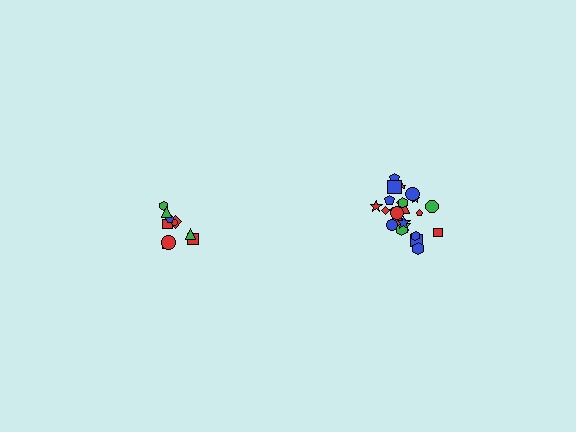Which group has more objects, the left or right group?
The right group.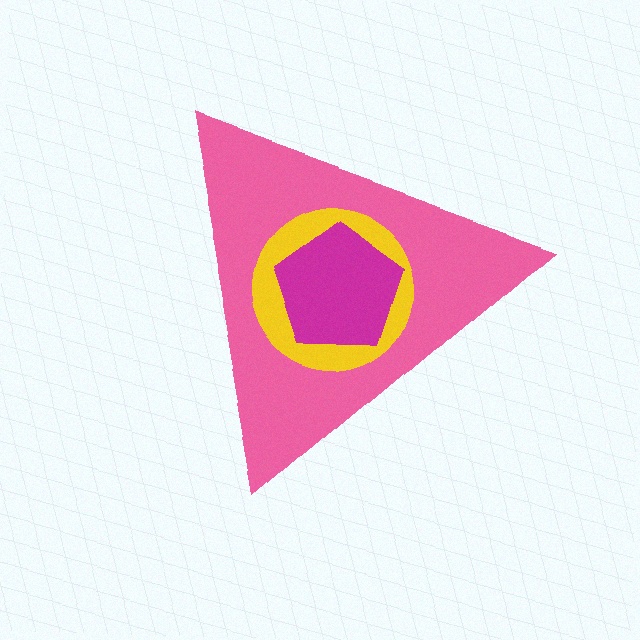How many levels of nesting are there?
3.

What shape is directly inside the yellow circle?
The magenta pentagon.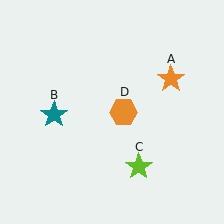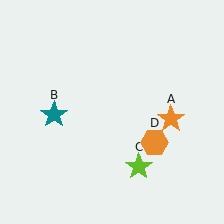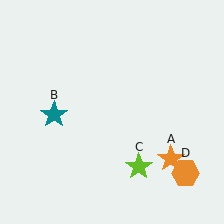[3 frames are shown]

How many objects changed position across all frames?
2 objects changed position: orange star (object A), orange hexagon (object D).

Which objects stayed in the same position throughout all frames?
Teal star (object B) and lime star (object C) remained stationary.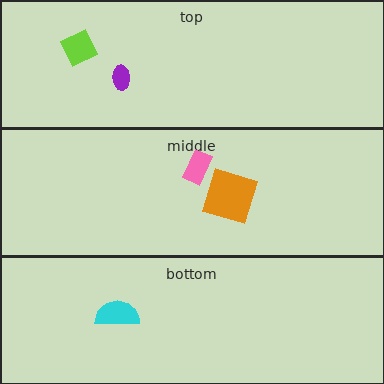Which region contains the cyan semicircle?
The bottom region.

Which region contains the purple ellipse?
The top region.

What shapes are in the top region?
The lime diamond, the purple ellipse.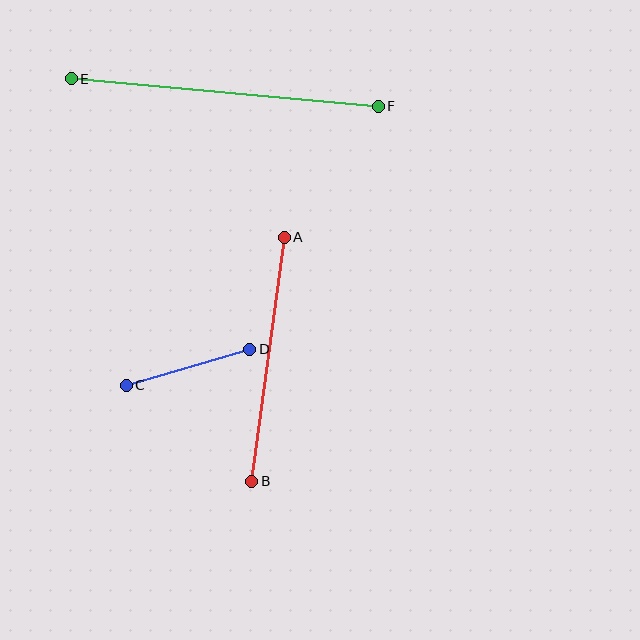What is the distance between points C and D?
The distance is approximately 129 pixels.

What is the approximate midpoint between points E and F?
The midpoint is at approximately (225, 93) pixels.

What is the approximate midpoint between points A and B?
The midpoint is at approximately (268, 359) pixels.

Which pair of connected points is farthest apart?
Points E and F are farthest apart.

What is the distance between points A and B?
The distance is approximately 246 pixels.